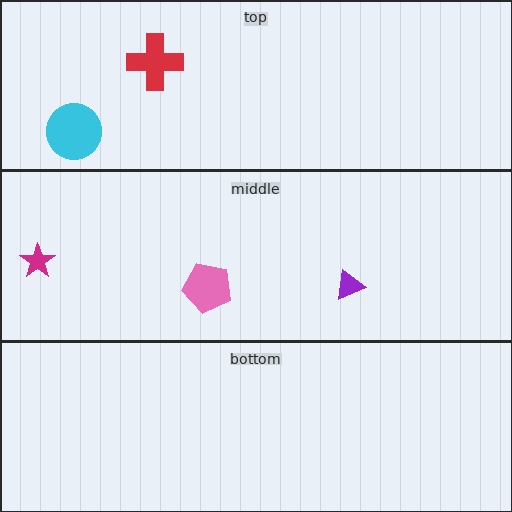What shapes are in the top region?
The red cross, the cyan circle.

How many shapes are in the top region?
2.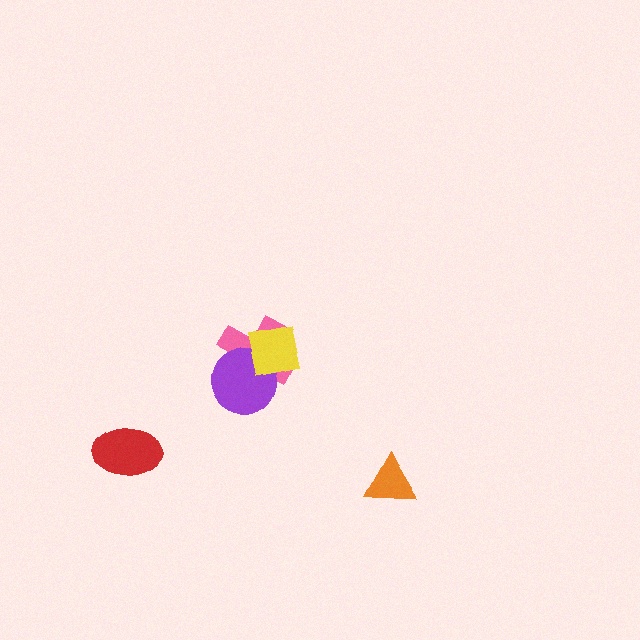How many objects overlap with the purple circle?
2 objects overlap with the purple circle.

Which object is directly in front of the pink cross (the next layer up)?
The purple circle is directly in front of the pink cross.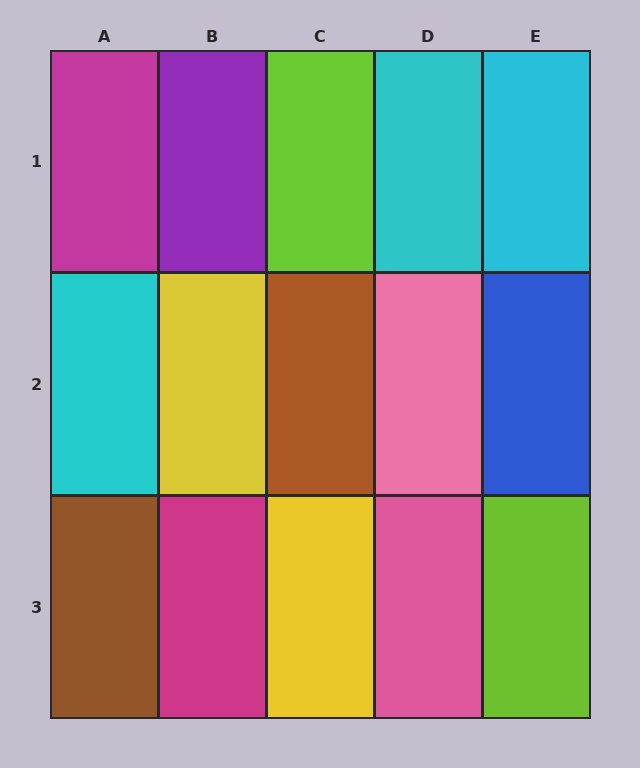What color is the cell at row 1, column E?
Cyan.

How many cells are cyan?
3 cells are cyan.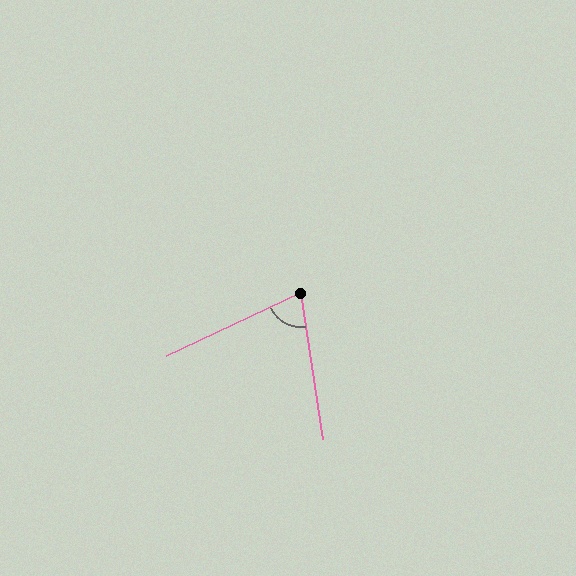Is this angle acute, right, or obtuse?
It is acute.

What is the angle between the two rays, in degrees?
Approximately 74 degrees.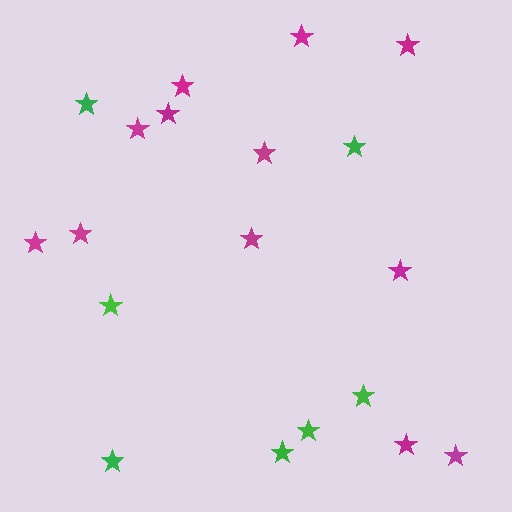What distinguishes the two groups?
There are 2 groups: one group of green stars (7) and one group of magenta stars (12).